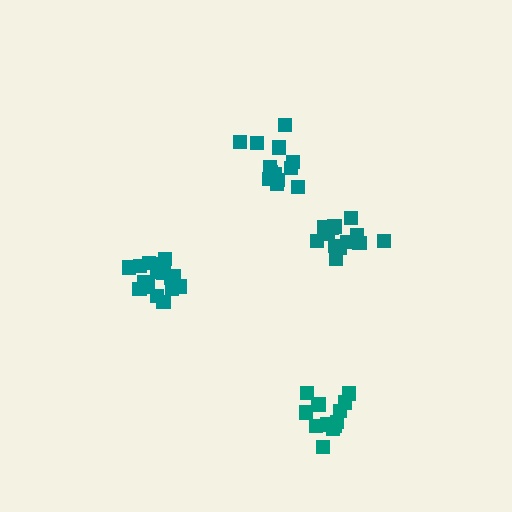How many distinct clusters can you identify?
There are 4 distinct clusters.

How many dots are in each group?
Group 1: 13 dots, Group 2: 17 dots, Group 3: 14 dots, Group 4: 13 dots (57 total).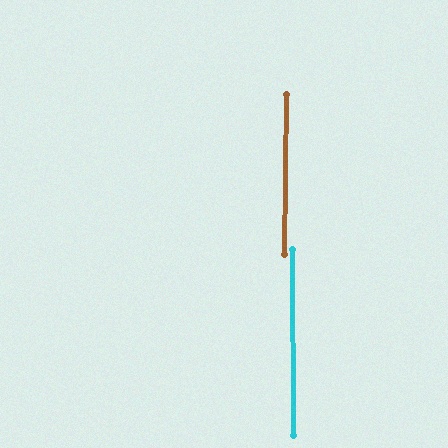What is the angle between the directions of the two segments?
Approximately 1 degree.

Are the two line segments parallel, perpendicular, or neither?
Parallel — their directions differ by only 0.7°.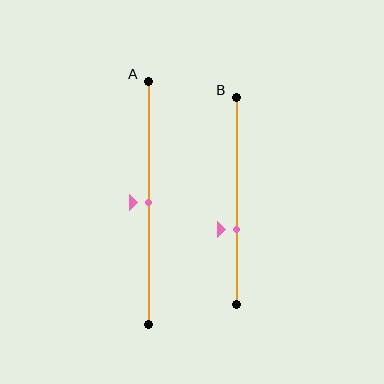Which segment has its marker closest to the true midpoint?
Segment A has its marker closest to the true midpoint.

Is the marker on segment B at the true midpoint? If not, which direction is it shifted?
No, the marker on segment B is shifted downward by about 14% of the segment length.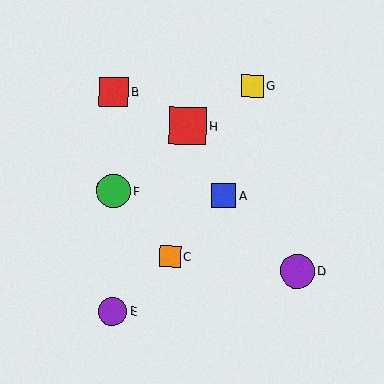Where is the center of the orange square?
The center of the orange square is at (170, 257).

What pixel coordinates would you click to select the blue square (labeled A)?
Click at (223, 195) to select the blue square A.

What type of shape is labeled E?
Shape E is a purple circle.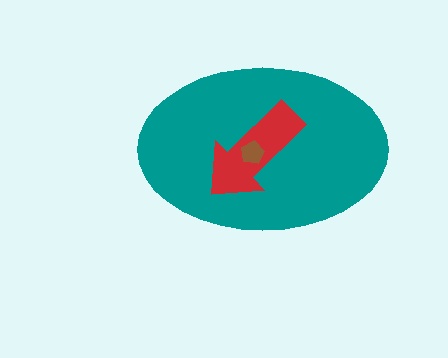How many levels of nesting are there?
3.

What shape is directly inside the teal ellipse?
The red arrow.